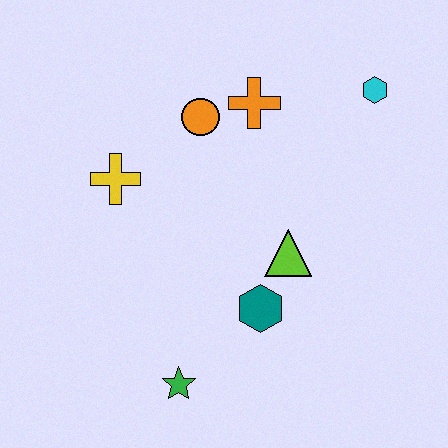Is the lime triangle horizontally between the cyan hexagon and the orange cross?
Yes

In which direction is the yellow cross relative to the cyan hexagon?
The yellow cross is to the left of the cyan hexagon.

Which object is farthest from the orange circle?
The green star is farthest from the orange circle.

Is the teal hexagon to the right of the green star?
Yes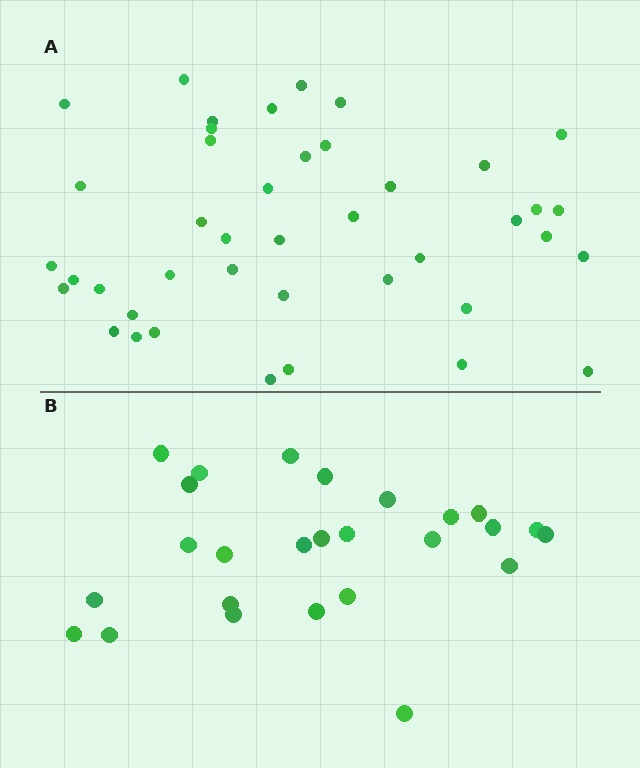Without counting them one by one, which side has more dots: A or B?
Region A (the top region) has more dots.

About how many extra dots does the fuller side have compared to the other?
Region A has approximately 15 more dots than region B.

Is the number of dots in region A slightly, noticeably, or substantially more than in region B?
Region A has substantially more. The ratio is roughly 1.6 to 1.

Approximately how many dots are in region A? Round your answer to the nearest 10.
About 40 dots. (The exact count is 42, which rounds to 40.)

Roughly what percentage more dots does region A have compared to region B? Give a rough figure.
About 60% more.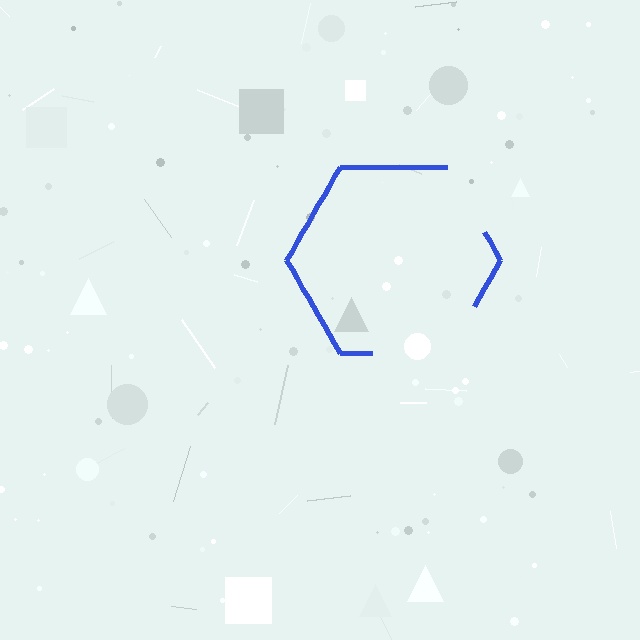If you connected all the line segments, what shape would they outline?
They would outline a hexagon.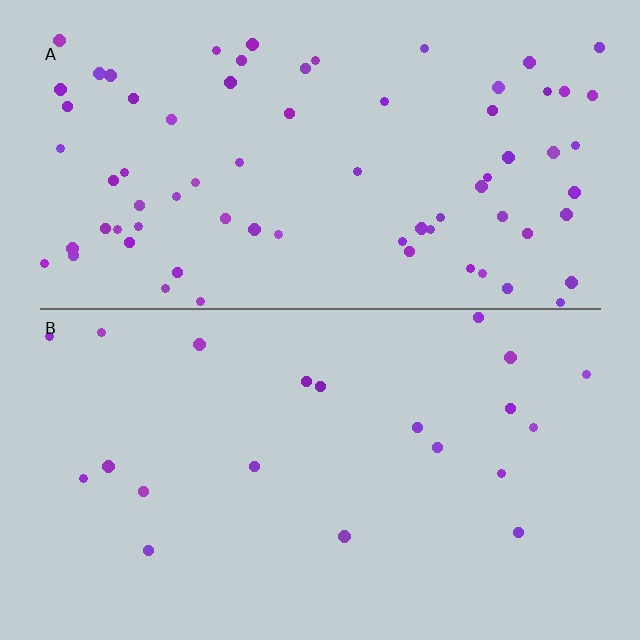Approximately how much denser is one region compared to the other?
Approximately 3.4× — region A over region B.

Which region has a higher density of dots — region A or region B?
A (the top).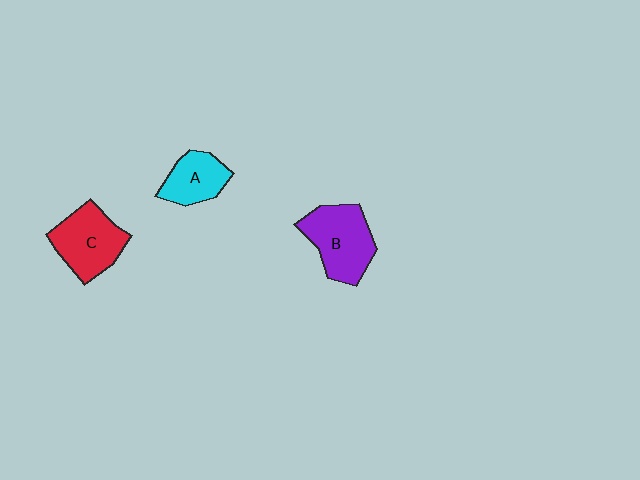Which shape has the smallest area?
Shape A (cyan).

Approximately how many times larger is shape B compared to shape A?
Approximately 1.5 times.